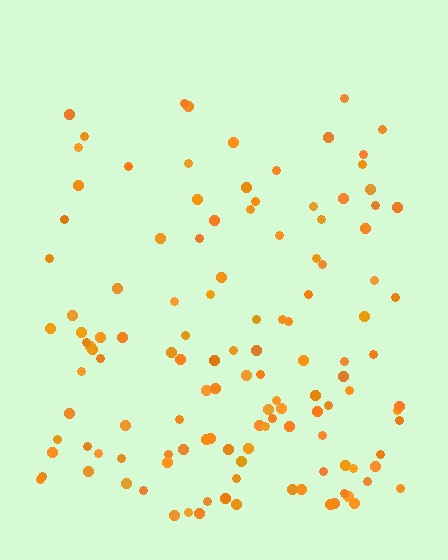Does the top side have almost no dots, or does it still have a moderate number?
Still a moderate number, just noticeably fewer than the bottom.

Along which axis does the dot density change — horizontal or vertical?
Vertical.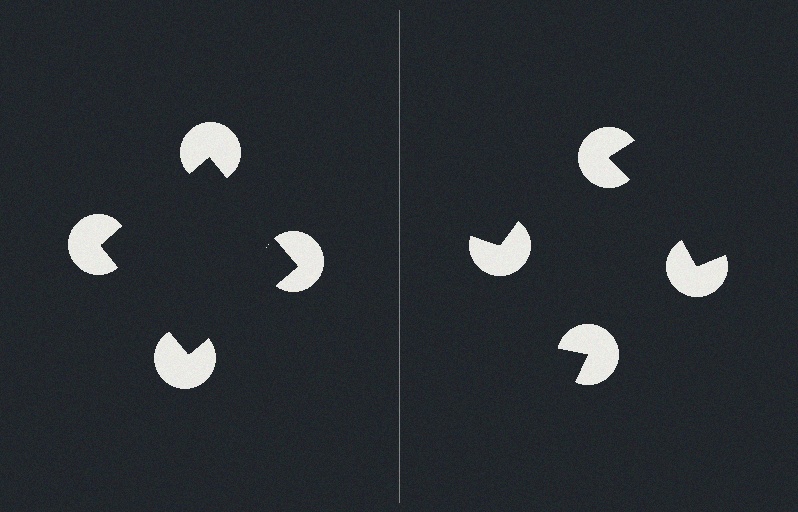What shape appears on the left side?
An illusory square.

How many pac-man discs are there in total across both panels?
8 — 4 on each side.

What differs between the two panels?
The pac-man discs are positioned identically on both sides; only the wedge orientations differ. On the left they align to a square; on the right they are misaligned.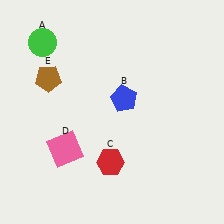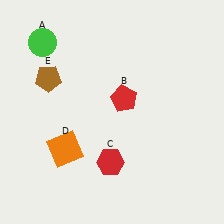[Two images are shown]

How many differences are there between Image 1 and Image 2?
There are 2 differences between the two images.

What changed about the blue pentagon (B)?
In Image 1, B is blue. In Image 2, it changed to red.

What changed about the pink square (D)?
In Image 1, D is pink. In Image 2, it changed to orange.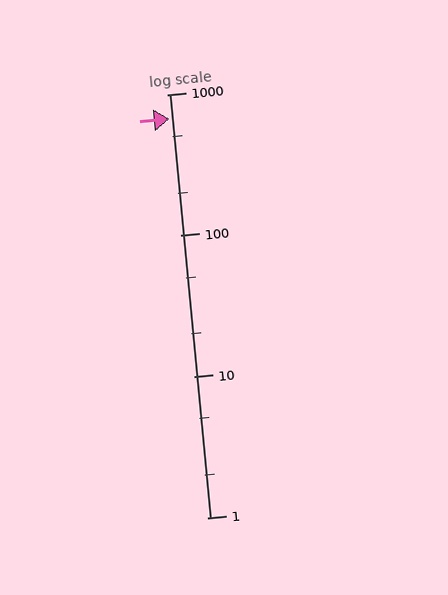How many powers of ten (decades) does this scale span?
The scale spans 3 decades, from 1 to 1000.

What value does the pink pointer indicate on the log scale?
The pointer indicates approximately 670.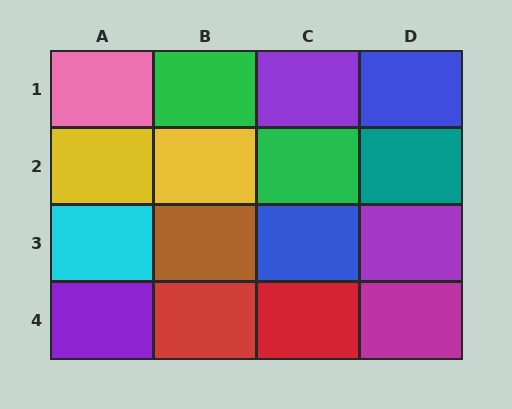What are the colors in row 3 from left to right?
Cyan, brown, blue, purple.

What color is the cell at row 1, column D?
Blue.